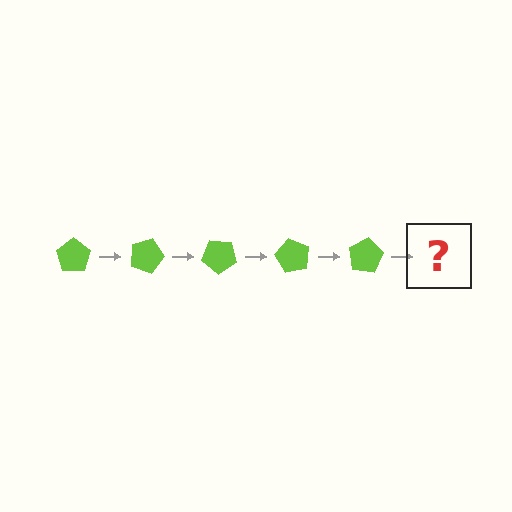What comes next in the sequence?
The next element should be a lime pentagon rotated 100 degrees.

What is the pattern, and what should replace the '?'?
The pattern is that the pentagon rotates 20 degrees each step. The '?' should be a lime pentagon rotated 100 degrees.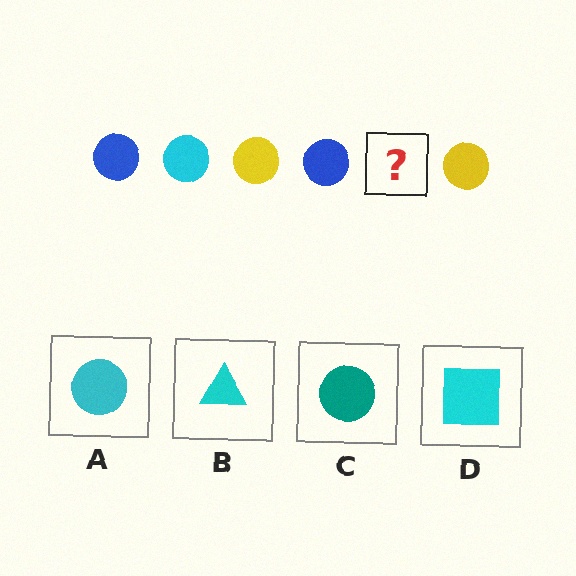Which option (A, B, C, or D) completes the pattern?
A.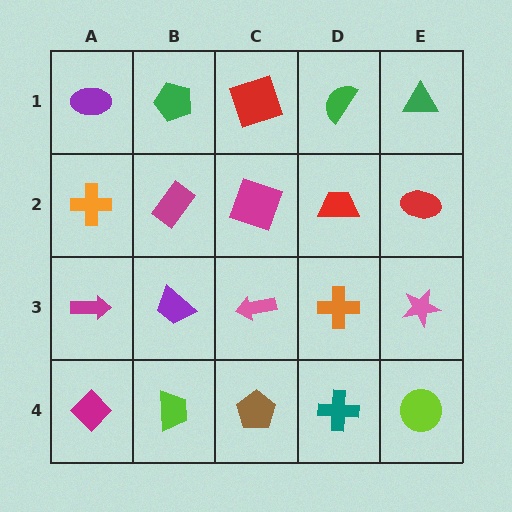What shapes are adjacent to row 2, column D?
A green semicircle (row 1, column D), an orange cross (row 3, column D), a magenta square (row 2, column C), a red ellipse (row 2, column E).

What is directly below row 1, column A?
An orange cross.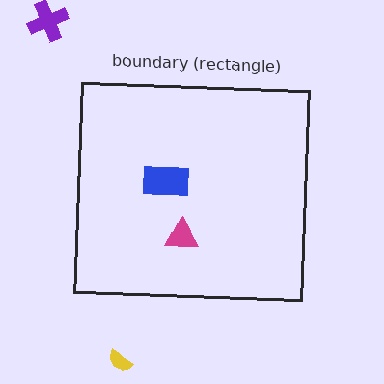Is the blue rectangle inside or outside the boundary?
Inside.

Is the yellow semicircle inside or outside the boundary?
Outside.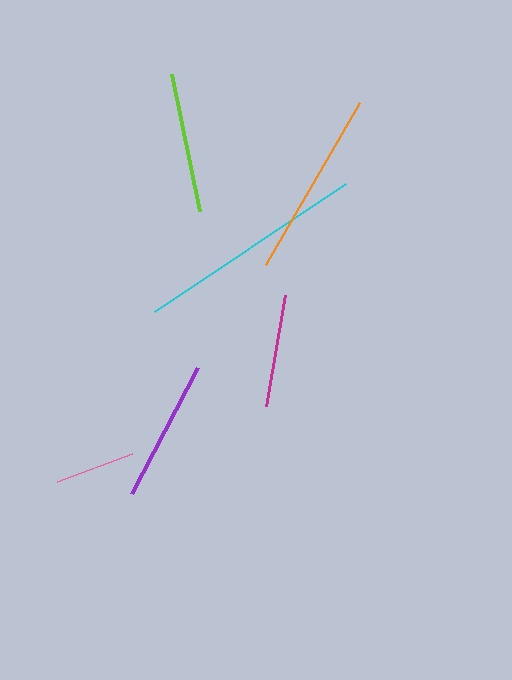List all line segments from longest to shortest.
From longest to shortest: cyan, orange, purple, lime, magenta, pink.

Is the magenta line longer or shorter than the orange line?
The orange line is longer than the magenta line.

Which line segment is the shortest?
The pink line is the shortest at approximately 81 pixels.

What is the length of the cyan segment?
The cyan segment is approximately 230 pixels long.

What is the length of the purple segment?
The purple segment is approximately 142 pixels long.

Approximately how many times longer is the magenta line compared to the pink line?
The magenta line is approximately 1.4 times the length of the pink line.